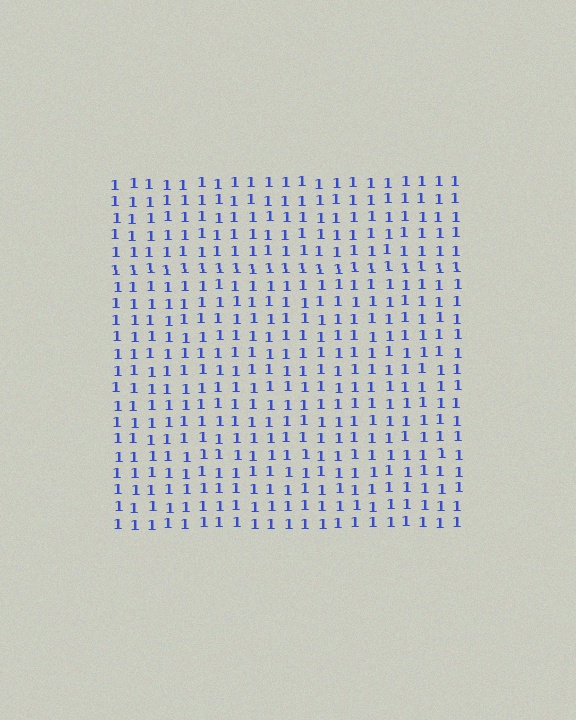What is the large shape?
The large shape is a square.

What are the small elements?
The small elements are digit 1's.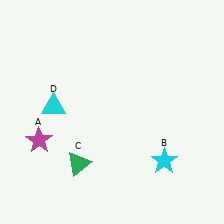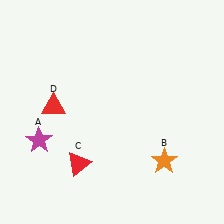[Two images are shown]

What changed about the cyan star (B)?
In Image 1, B is cyan. In Image 2, it changed to orange.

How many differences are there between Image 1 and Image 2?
There are 3 differences between the two images.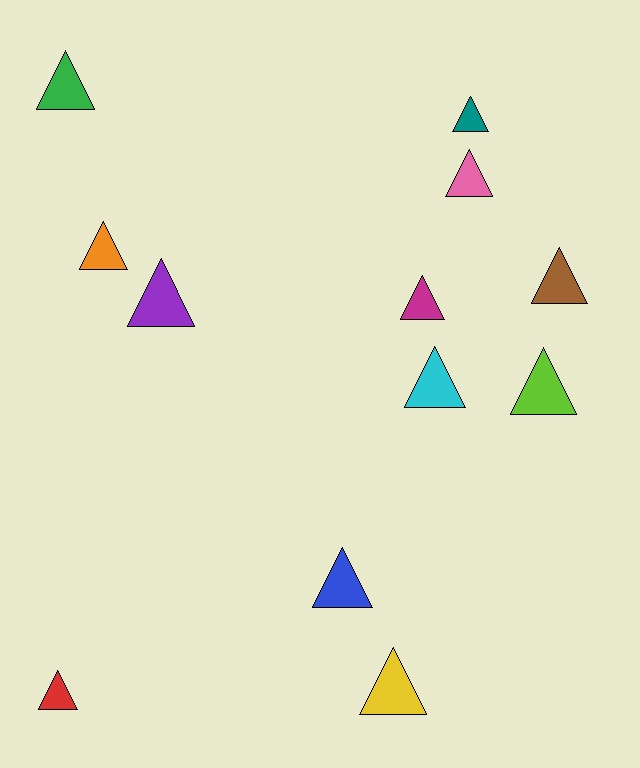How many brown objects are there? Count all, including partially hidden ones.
There is 1 brown object.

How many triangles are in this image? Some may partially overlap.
There are 12 triangles.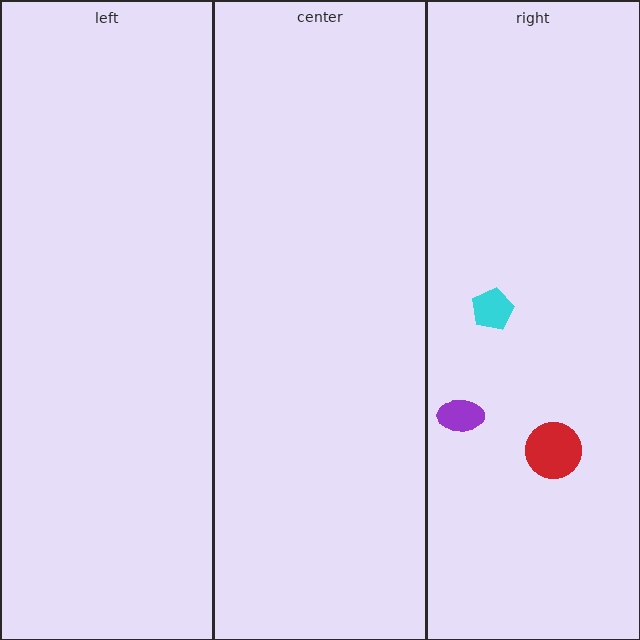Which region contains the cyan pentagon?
The right region.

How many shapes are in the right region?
3.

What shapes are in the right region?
The cyan pentagon, the purple ellipse, the red circle.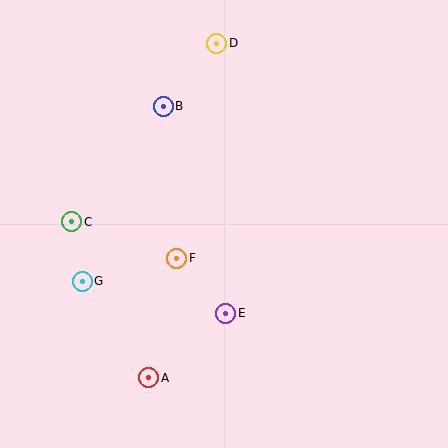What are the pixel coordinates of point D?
Point D is at (217, 43).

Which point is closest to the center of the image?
Point F at (177, 258) is closest to the center.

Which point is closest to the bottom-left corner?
Point A is closest to the bottom-left corner.